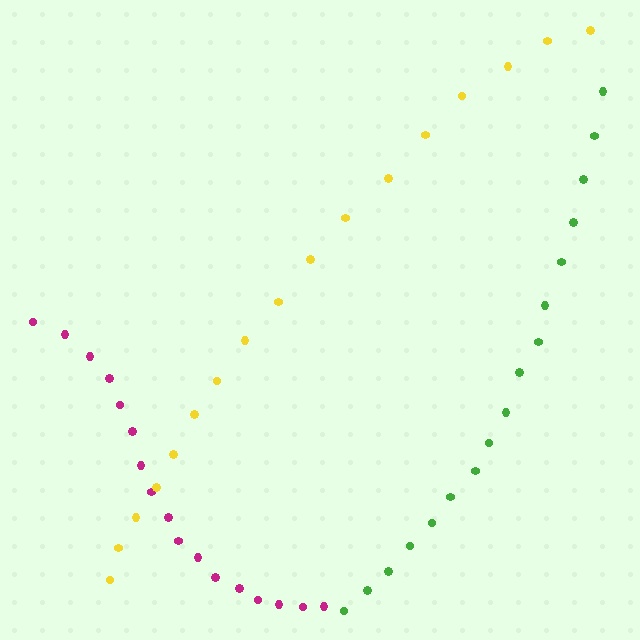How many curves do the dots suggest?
There are 3 distinct paths.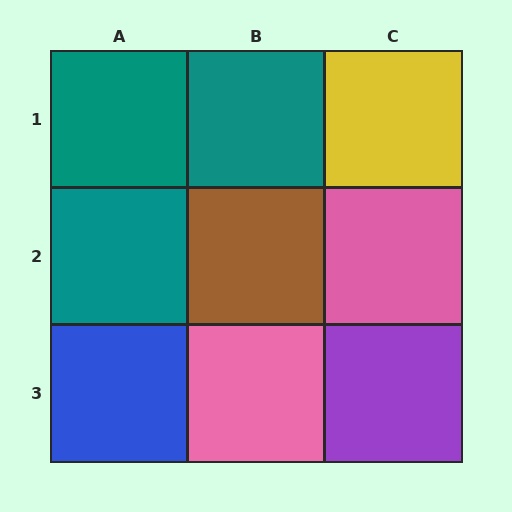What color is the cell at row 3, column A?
Blue.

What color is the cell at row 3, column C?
Purple.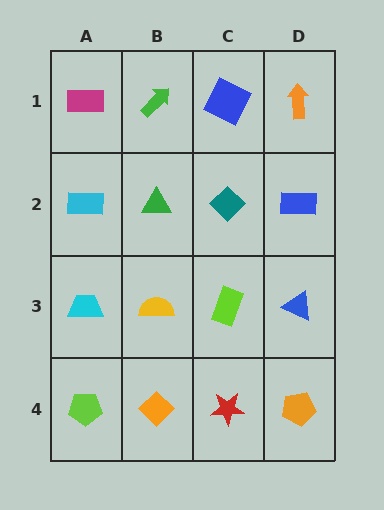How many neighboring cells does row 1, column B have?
3.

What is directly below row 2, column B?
A yellow semicircle.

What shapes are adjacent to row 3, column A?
A cyan rectangle (row 2, column A), a lime pentagon (row 4, column A), a yellow semicircle (row 3, column B).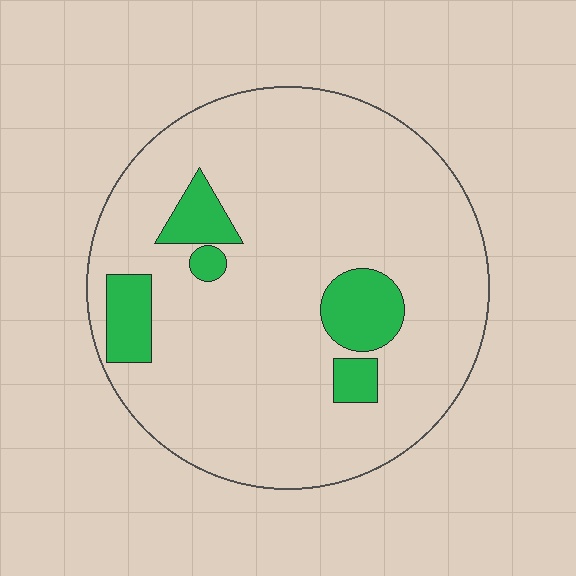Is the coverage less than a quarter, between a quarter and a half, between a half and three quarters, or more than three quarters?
Less than a quarter.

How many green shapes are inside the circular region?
5.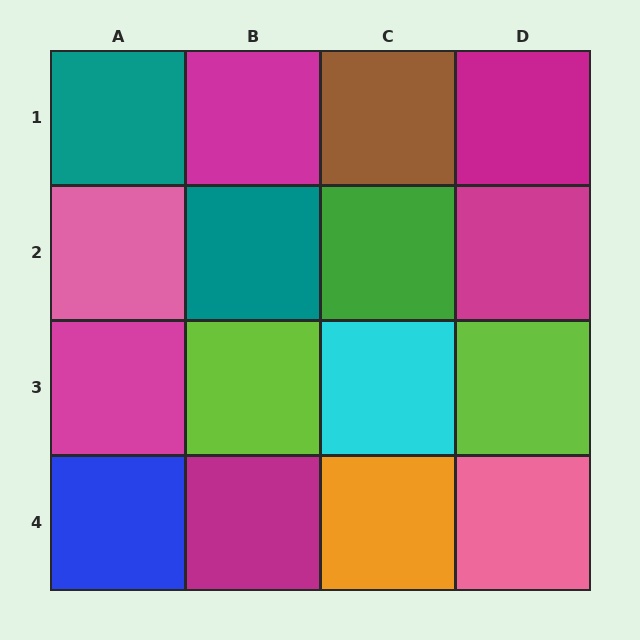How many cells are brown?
1 cell is brown.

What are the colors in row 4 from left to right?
Blue, magenta, orange, pink.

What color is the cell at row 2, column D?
Magenta.